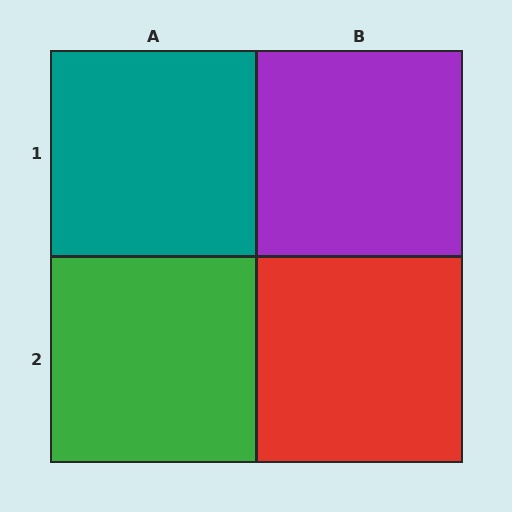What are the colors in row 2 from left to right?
Green, red.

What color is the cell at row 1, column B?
Purple.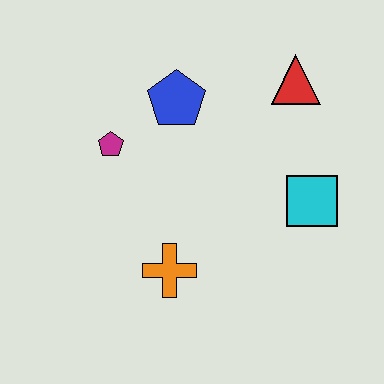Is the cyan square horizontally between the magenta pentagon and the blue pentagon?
No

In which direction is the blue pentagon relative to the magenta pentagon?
The blue pentagon is to the right of the magenta pentagon.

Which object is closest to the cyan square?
The red triangle is closest to the cyan square.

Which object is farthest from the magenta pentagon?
The cyan square is farthest from the magenta pentagon.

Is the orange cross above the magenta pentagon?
No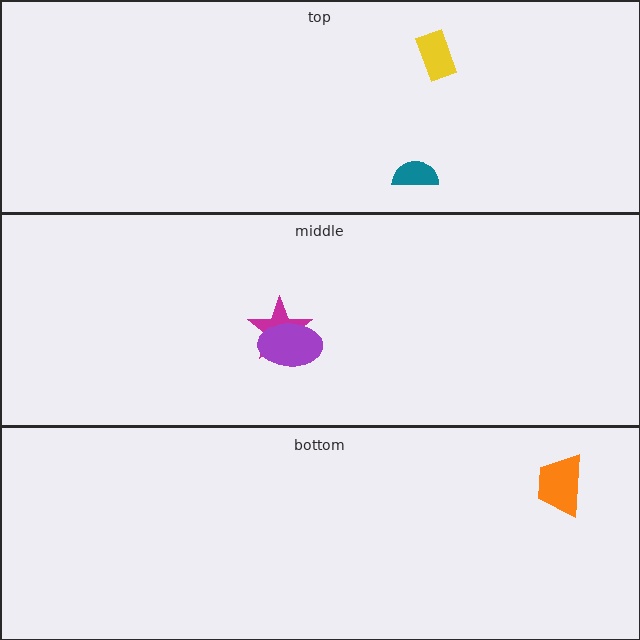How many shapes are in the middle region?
2.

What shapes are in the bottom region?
The orange trapezoid.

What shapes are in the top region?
The teal semicircle, the yellow rectangle.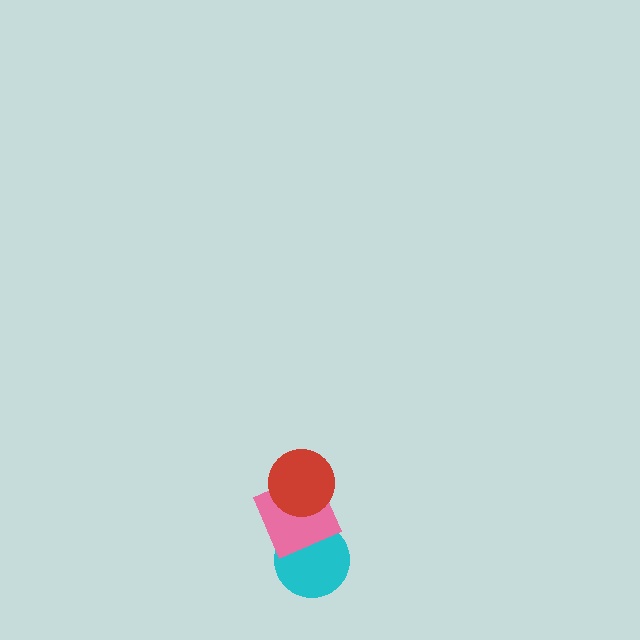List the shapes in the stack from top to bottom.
From top to bottom: the red circle, the pink square, the cyan circle.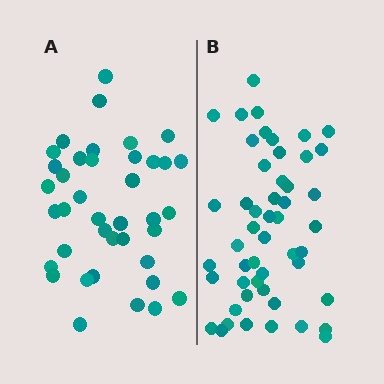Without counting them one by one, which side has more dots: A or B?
Region B (the right region) has more dots.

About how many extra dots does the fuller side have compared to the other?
Region B has roughly 12 or so more dots than region A.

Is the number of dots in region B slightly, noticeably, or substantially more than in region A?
Region B has noticeably more, but not dramatically so. The ratio is roughly 1.3 to 1.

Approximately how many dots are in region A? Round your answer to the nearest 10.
About 40 dots. (The exact count is 39, which rounds to 40.)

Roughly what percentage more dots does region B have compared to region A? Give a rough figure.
About 30% more.